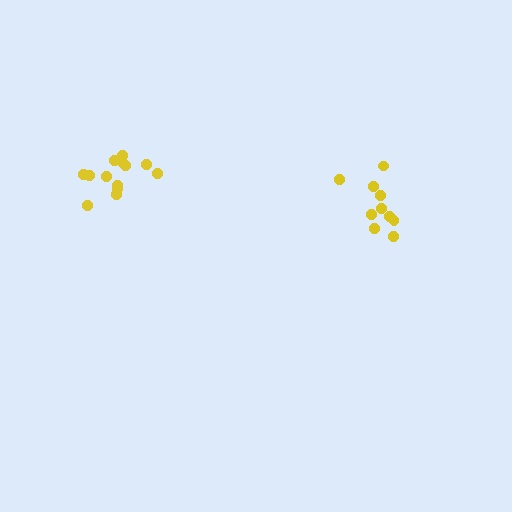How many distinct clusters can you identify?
There are 2 distinct clusters.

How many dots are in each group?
Group 1: 11 dots, Group 2: 13 dots (24 total).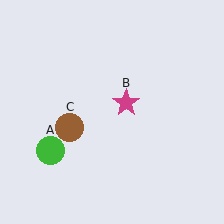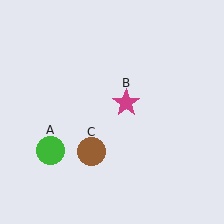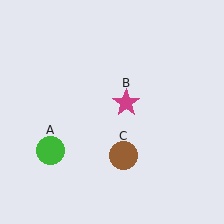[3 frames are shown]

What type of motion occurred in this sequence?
The brown circle (object C) rotated counterclockwise around the center of the scene.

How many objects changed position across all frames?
1 object changed position: brown circle (object C).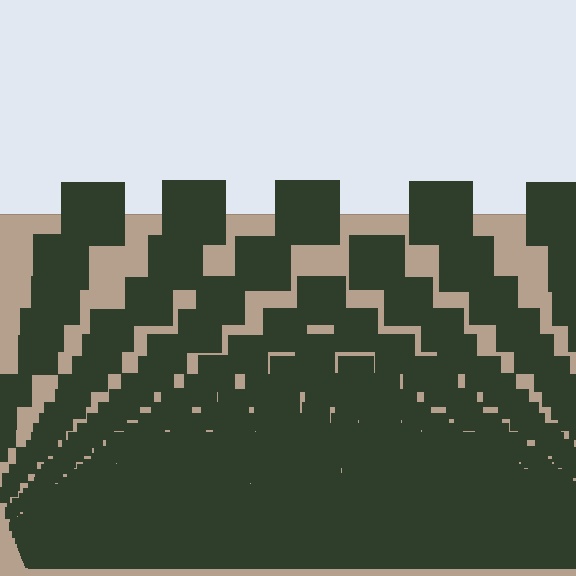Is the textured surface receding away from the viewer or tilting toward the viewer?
The surface appears to tilt toward the viewer. Texture elements get larger and sparser toward the top.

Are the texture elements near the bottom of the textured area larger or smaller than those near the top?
Smaller. The gradient is inverted — elements near the bottom are smaller and denser.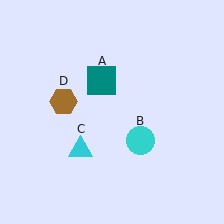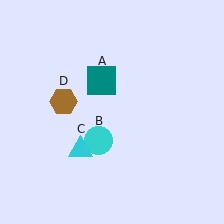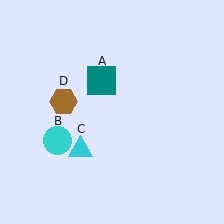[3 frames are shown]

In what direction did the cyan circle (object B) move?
The cyan circle (object B) moved left.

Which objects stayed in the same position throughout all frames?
Teal square (object A) and cyan triangle (object C) and brown hexagon (object D) remained stationary.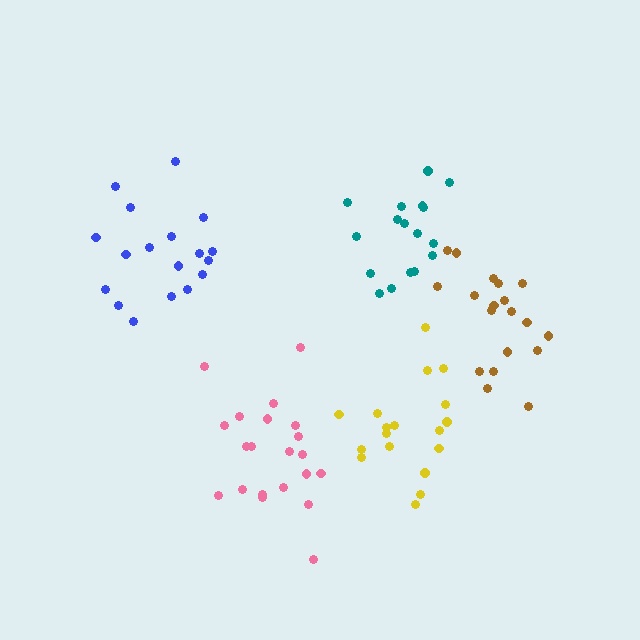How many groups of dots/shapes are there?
There are 5 groups.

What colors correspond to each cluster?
The clusters are colored: pink, brown, teal, blue, yellow.